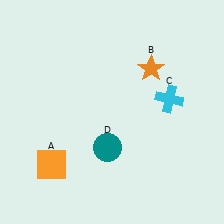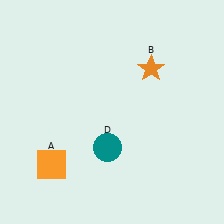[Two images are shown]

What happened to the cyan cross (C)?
The cyan cross (C) was removed in Image 2. It was in the top-right area of Image 1.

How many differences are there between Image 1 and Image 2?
There is 1 difference between the two images.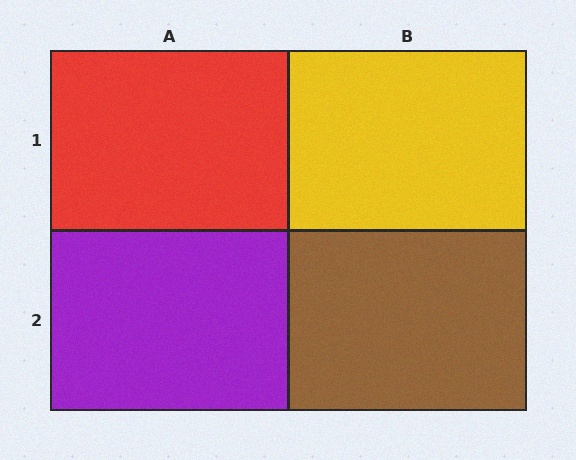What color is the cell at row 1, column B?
Yellow.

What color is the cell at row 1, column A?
Red.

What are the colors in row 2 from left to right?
Purple, brown.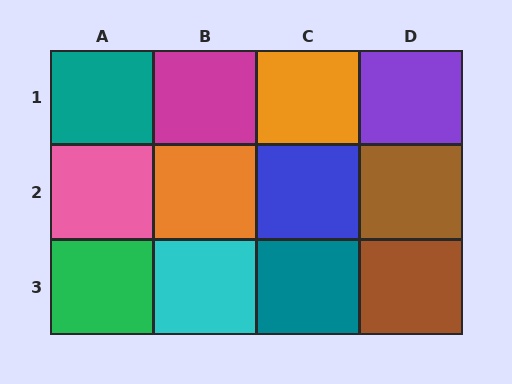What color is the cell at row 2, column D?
Brown.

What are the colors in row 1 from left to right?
Teal, magenta, orange, purple.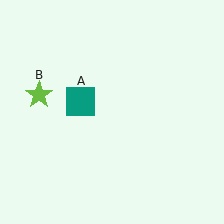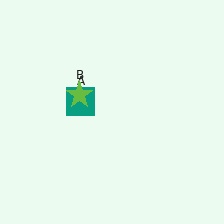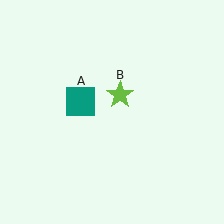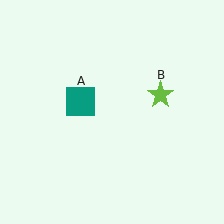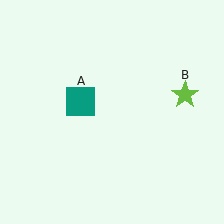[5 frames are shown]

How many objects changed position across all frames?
1 object changed position: lime star (object B).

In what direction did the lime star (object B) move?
The lime star (object B) moved right.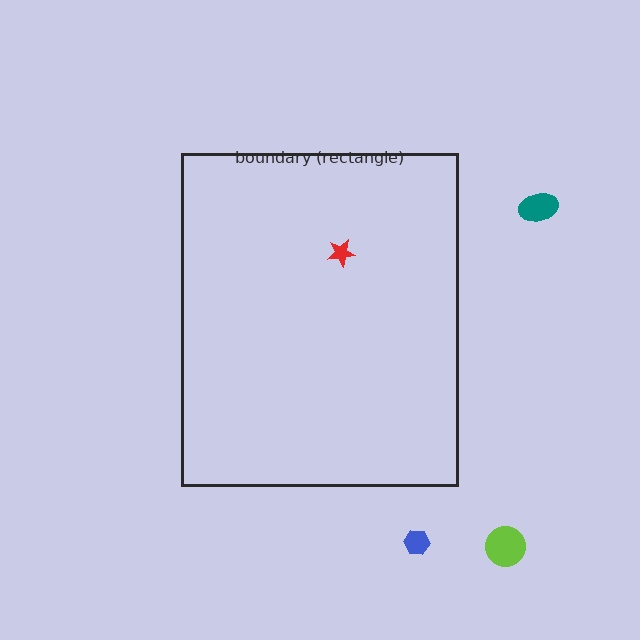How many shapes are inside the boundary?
1 inside, 3 outside.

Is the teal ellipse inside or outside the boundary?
Outside.